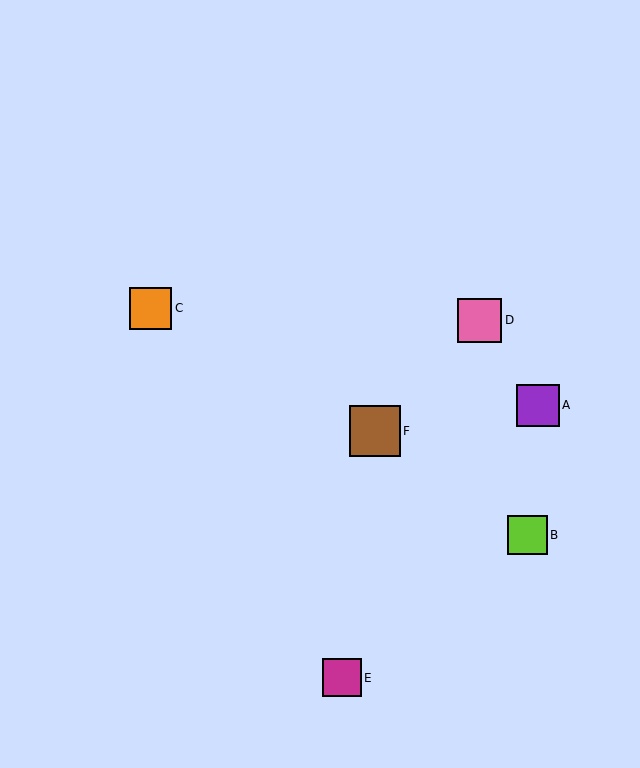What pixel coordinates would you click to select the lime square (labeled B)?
Click at (527, 535) to select the lime square B.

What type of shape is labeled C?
Shape C is an orange square.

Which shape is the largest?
The brown square (labeled F) is the largest.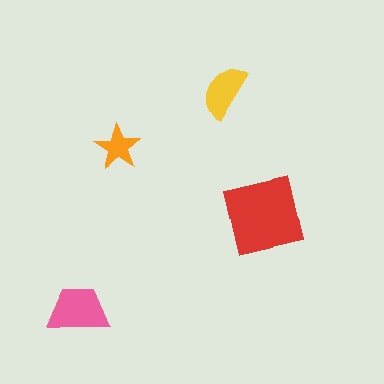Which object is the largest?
The red square.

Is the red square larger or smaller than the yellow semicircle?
Larger.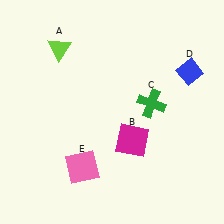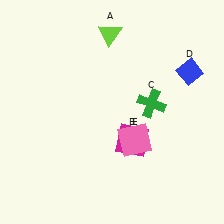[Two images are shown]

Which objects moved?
The objects that moved are: the lime triangle (A), the pink square (E).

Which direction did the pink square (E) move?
The pink square (E) moved right.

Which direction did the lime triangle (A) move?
The lime triangle (A) moved right.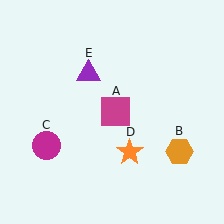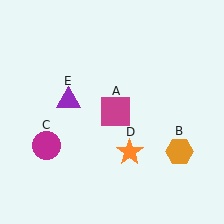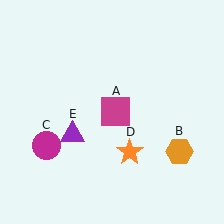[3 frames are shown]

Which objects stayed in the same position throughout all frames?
Magenta square (object A) and orange hexagon (object B) and magenta circle (object C) and orange star (object D) remained stationary.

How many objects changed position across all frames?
1 object changed position: purple triangle (object E).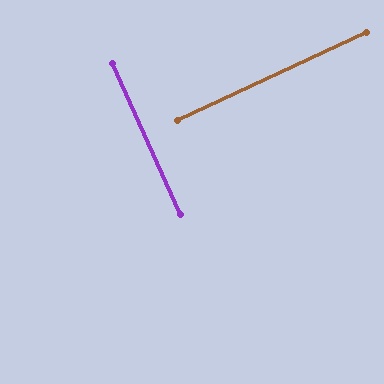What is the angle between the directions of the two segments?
Approximately 89 degrees.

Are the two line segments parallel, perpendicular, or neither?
Perpendicular — they meet at approximately 89°.